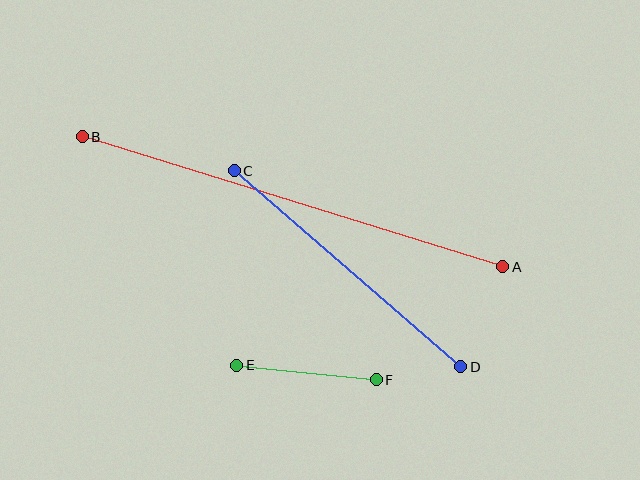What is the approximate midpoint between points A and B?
The midpoint is at approximately (293, 202) pixels.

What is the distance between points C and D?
The distance is approximately 300 pixels.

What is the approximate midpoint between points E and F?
The midpoint is at approximately (306, 372) pixels.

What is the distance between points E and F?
The distance is approximately 140 pixels.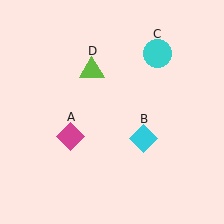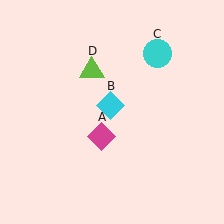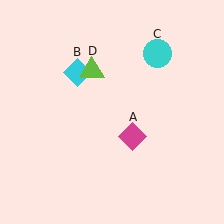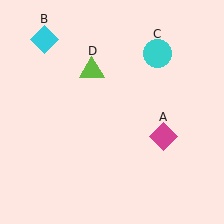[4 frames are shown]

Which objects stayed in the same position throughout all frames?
Cyan circle (object C) and lime triangle (object D) remained stationary.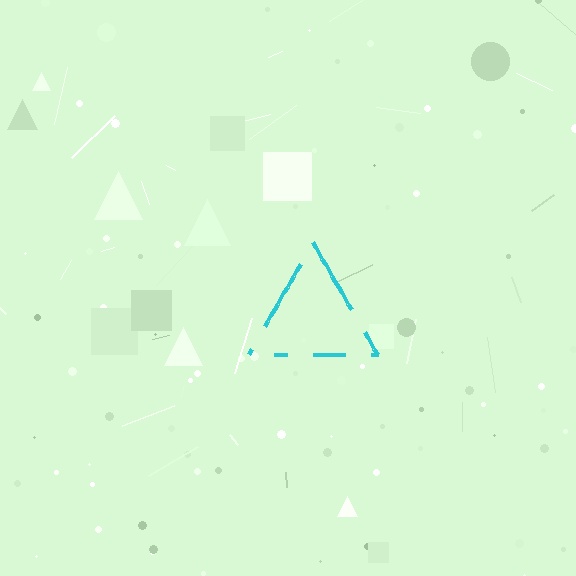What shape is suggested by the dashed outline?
The dashed outline suggests a triangle.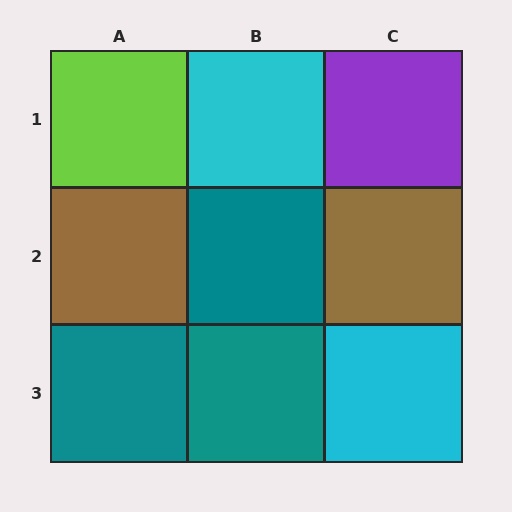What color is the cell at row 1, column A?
Lime.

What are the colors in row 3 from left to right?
Teal, teal, cyan.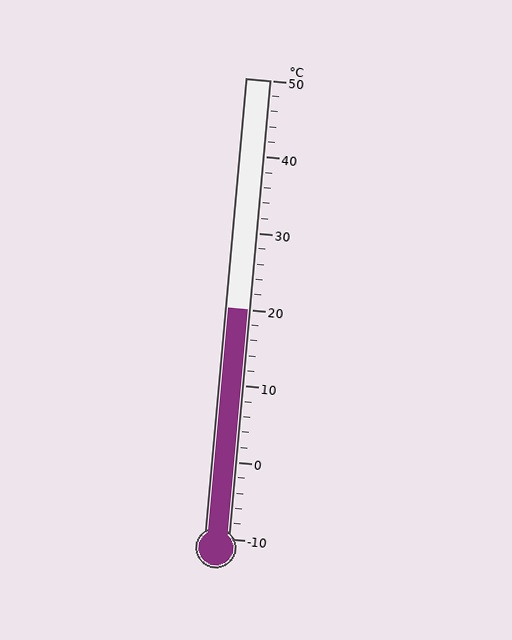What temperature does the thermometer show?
The thermometer shows approximately 20°C.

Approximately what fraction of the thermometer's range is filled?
The thermometer is filled to approximately 50% of its range.